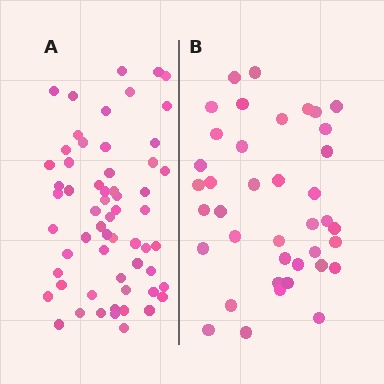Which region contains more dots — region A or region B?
Region A (the left region) has more dots.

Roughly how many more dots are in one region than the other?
Region A has approximately 20 more dots than region B.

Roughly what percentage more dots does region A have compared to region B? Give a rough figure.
About 55% more.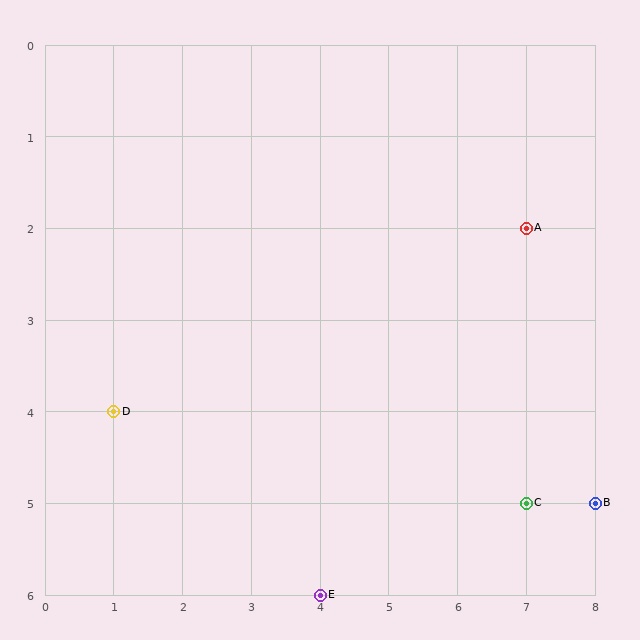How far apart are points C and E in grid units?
Points C and E are 3 columns and 1 row apart (about 3.2 grid units diagonally).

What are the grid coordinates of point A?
Point A is at grid coordinates (7, 2).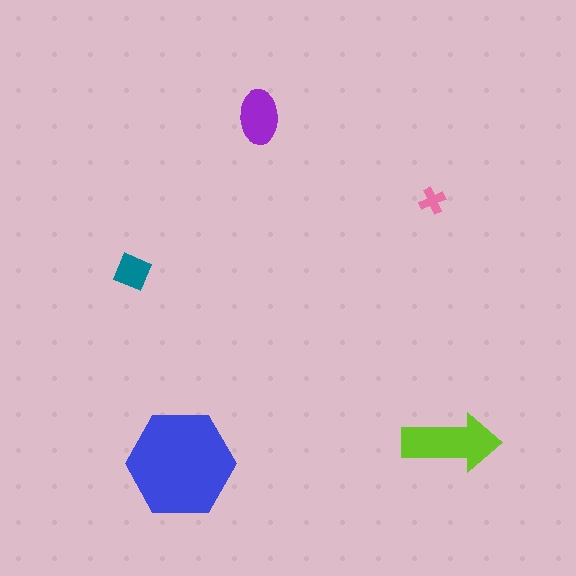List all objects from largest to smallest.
The blue hexagon, the lime arrow, the purple ellipse, the teal square, the pink cross.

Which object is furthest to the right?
The lime arrow is rightmost.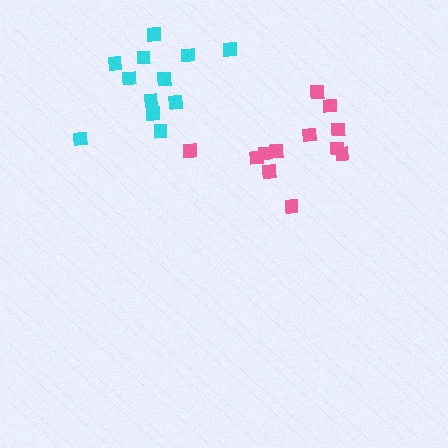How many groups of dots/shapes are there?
There are 2 groups.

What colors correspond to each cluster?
The clusters are colored: cyan, pink.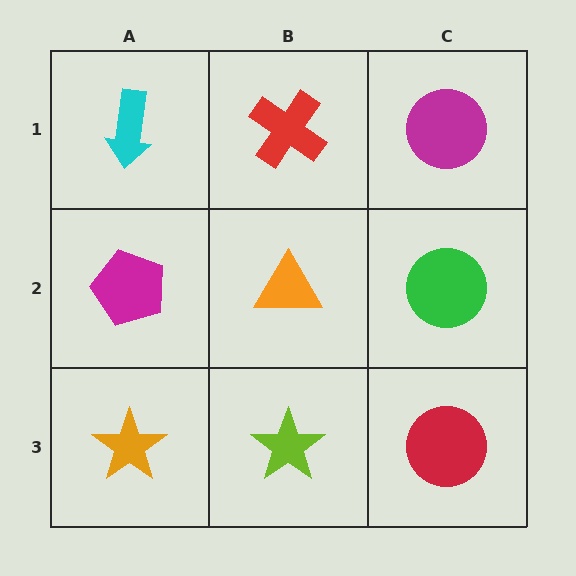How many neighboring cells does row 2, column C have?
3.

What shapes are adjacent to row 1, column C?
A green circle (row 2, column C), a red cross (row 1, column B).